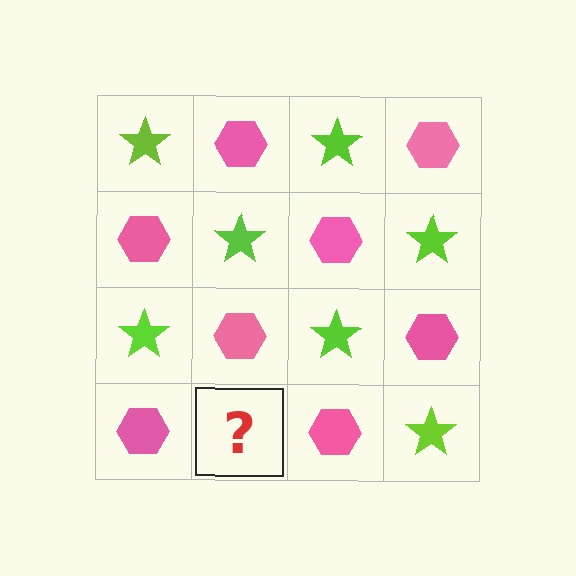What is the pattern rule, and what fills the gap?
The rule is that it alternates lime star and pink hexagon in a checkerboard pattern. The gap should be filled with a lime star.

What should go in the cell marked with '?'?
The missing cell should contain a lime star.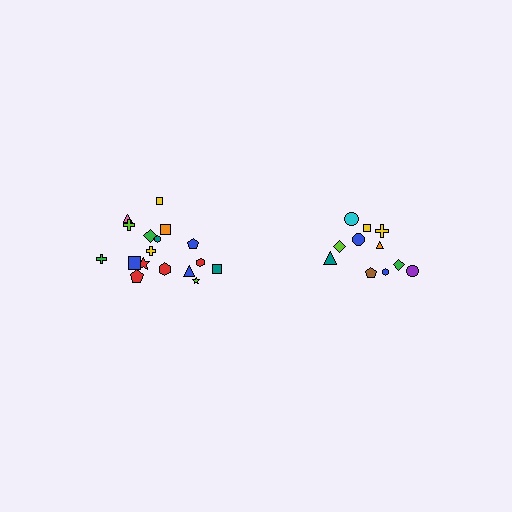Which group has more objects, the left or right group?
The left group.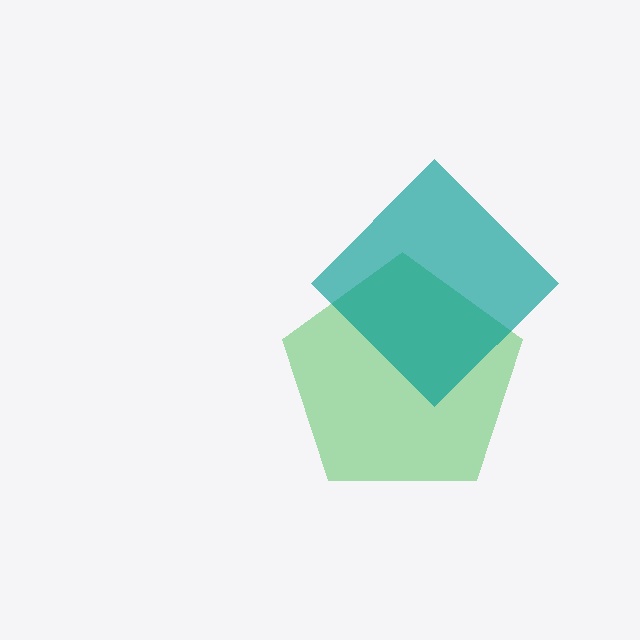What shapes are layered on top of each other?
The layered shapes are: a green pentagon, a teal diamond.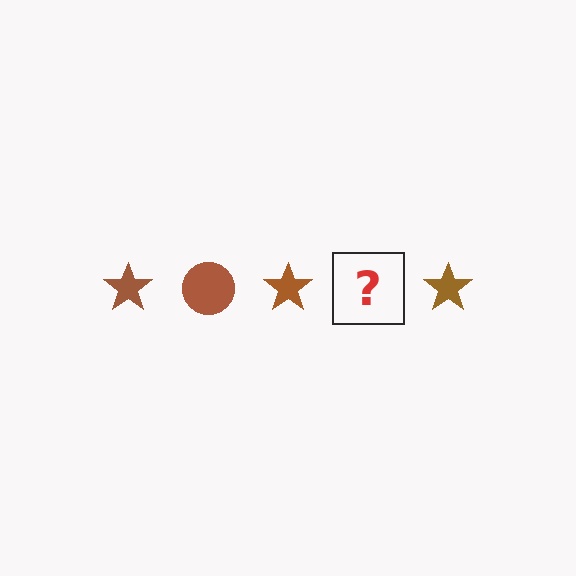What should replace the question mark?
The question mark should be replaced with a brown circle.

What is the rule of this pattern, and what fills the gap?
The rule is that the pattern cycles through star, circle shapes in brown. The gap should be filled with a brown circle.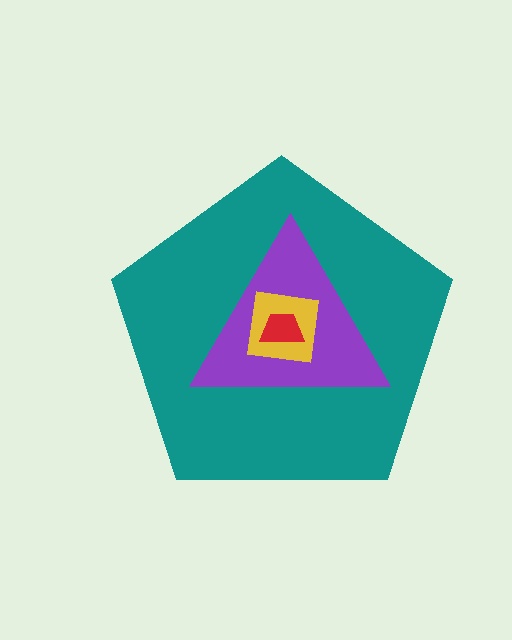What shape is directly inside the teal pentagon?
The purple triangle.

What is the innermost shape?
The red trapezoid.